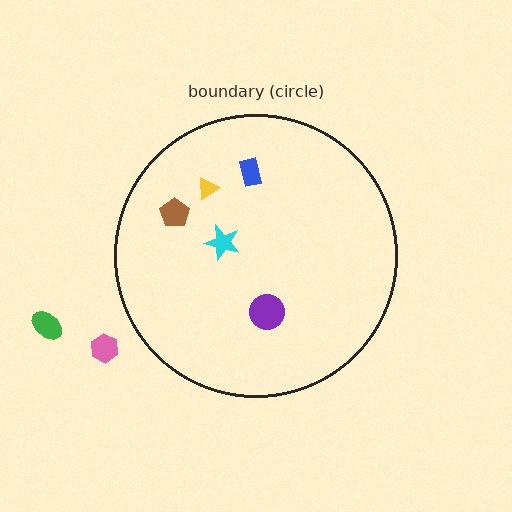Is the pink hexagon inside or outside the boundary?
Outside.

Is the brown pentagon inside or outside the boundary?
Inside.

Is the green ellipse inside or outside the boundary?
Outside.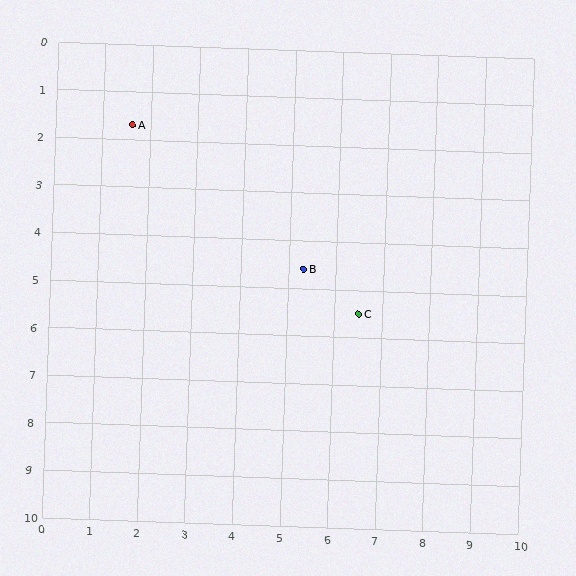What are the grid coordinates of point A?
Point A is at approximately (1.6, 1.7).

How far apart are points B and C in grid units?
Points B and C are about 1.5 grid units apart.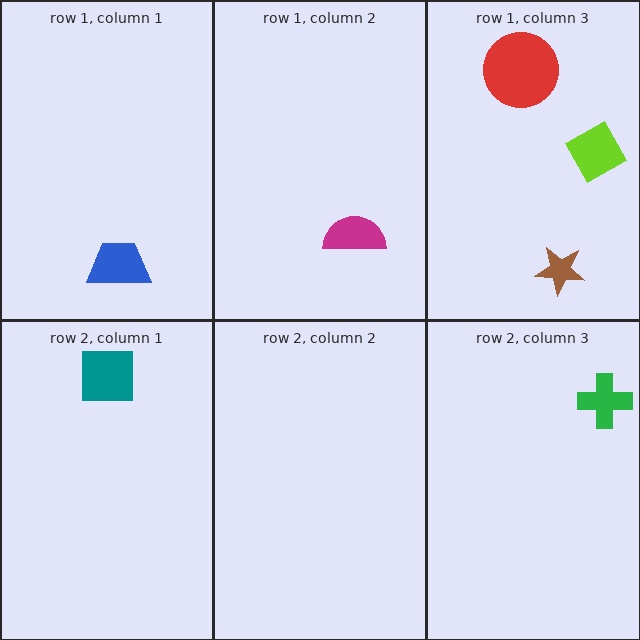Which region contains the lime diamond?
The row 1, column 3 region.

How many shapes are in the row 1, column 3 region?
3.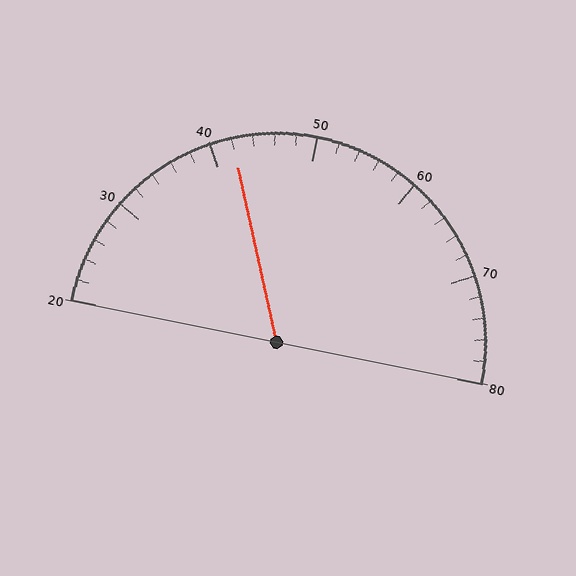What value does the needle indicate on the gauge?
The needle indicates approximately 42.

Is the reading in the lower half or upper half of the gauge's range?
The reading is in the lower half of the range (20 to 80).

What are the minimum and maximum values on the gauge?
The gauge ranges from 20 to 80.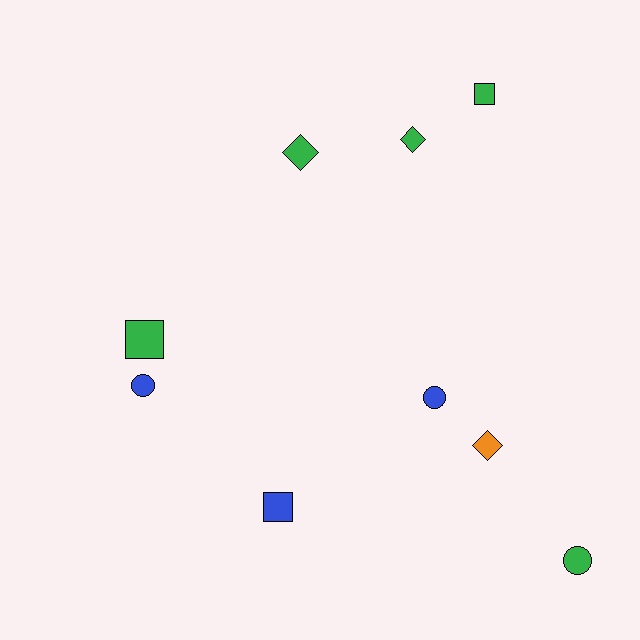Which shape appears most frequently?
Circle, with 3 objects.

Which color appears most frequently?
Green, with 5 objects.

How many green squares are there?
There are 2 green squares.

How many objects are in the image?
There are 9 objects.